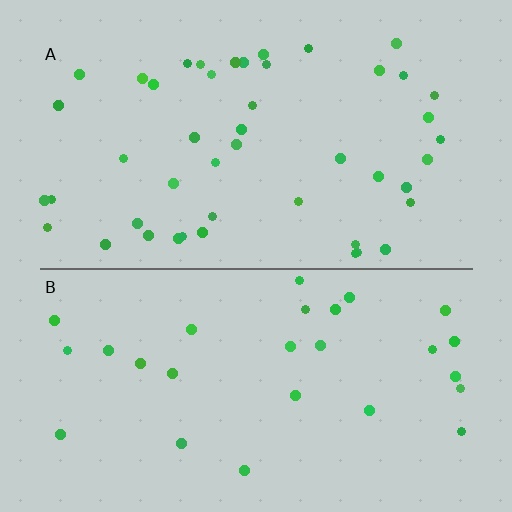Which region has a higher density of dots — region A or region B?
A (the top).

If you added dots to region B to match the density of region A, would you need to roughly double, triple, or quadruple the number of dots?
Approximately double.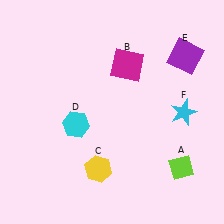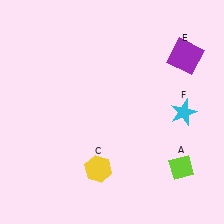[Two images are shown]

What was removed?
The cyan hexagon (D), the magenta square (B) were removed in Image 2.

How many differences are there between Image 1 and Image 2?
There are 2 differences between the two images.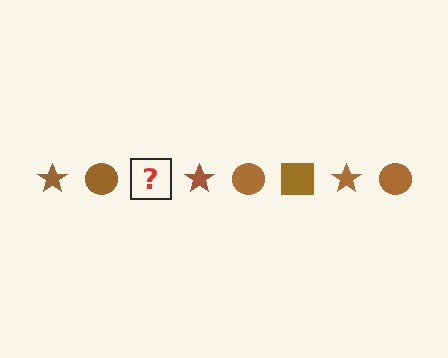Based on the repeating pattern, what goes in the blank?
The blank should be a brown square.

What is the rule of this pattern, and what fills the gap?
The rule is that the pattern cycles through star, circle, square shapes in brown. The gap should be filled with a brown square.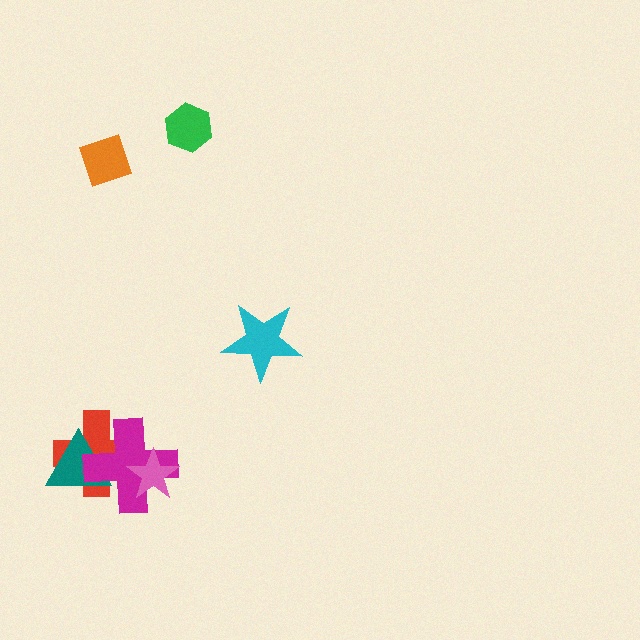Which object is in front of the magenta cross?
The pink star is in front of the magenta cross.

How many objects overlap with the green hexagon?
0 objects overlap with the green hexagon.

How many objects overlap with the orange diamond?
0 objects overlap with the orange diamond.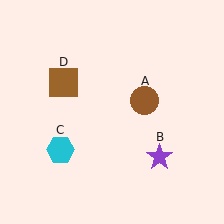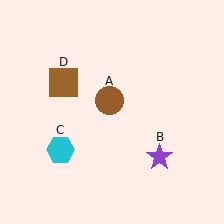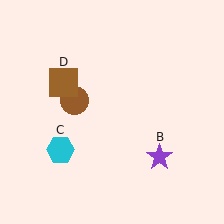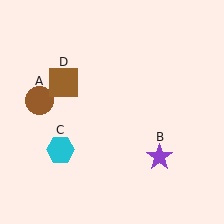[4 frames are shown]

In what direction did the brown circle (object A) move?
The brown circle (object A) moved left.